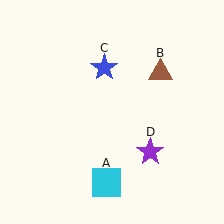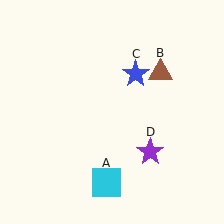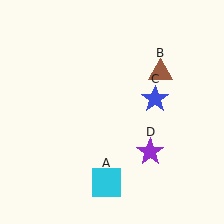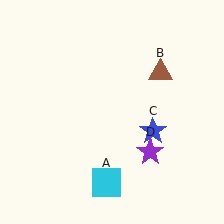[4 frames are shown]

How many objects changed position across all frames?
1 object changed position: blue star (object C).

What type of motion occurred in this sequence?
The blue star (object C) rotated clockwise around the center of the scene.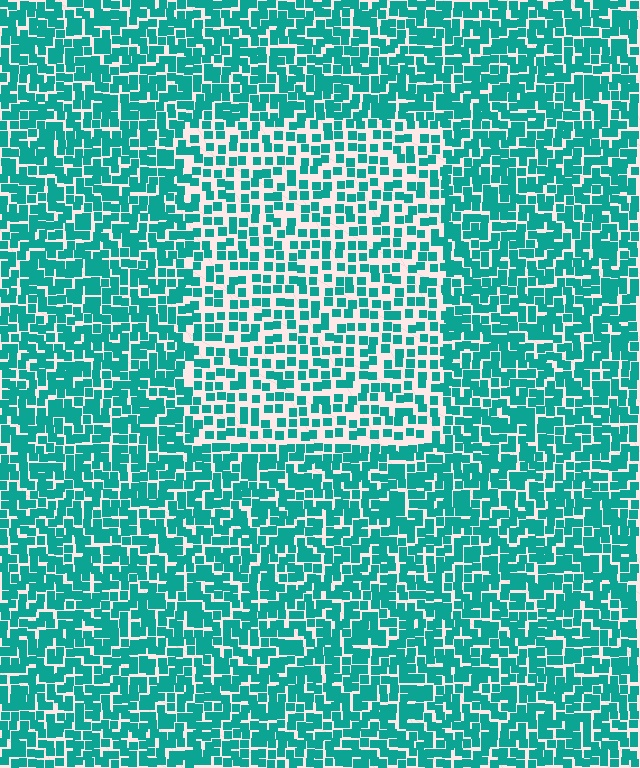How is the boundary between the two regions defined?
The boundary is defined by a change in element density (approximately 1.7x ratio). All elements are the same color, size, and shape.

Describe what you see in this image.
The image contains small teal elements arranged at two different densities. A rectangle-shaped region is visible where the elements are less densely packed than the surrounding area.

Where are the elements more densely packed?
The elements are more densely packed outside the rectangle boundary.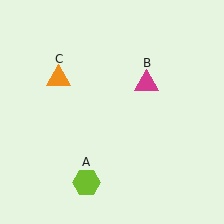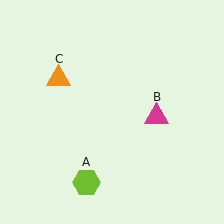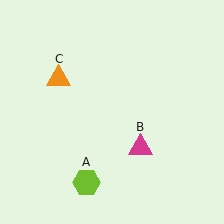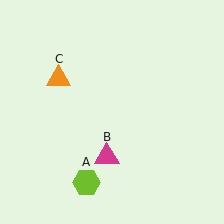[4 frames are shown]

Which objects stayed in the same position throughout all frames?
Lime hexagon (object A) and orange triangle (object C) remained stationary.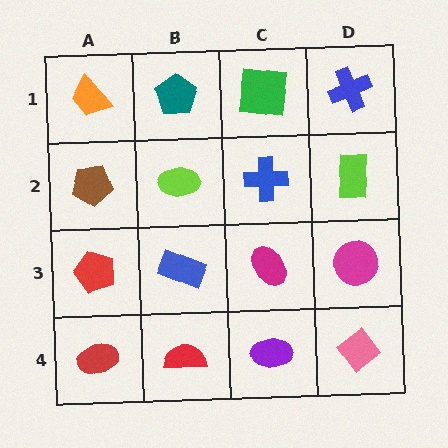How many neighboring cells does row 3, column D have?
3.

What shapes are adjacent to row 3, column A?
A brown pentagon (row 2, column A), a red ellipse (row 4, column A), a blue rectangle (row 3, column B).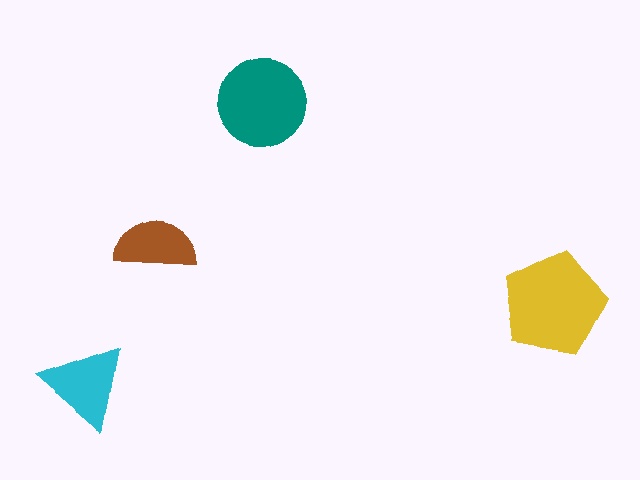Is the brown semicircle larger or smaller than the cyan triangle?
Smaller.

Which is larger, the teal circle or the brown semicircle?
The teal circle.